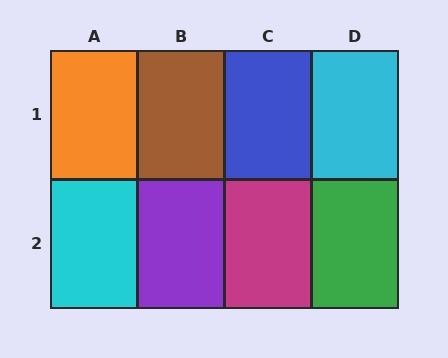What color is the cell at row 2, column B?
Purple.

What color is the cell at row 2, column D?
Green.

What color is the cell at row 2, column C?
Magenta.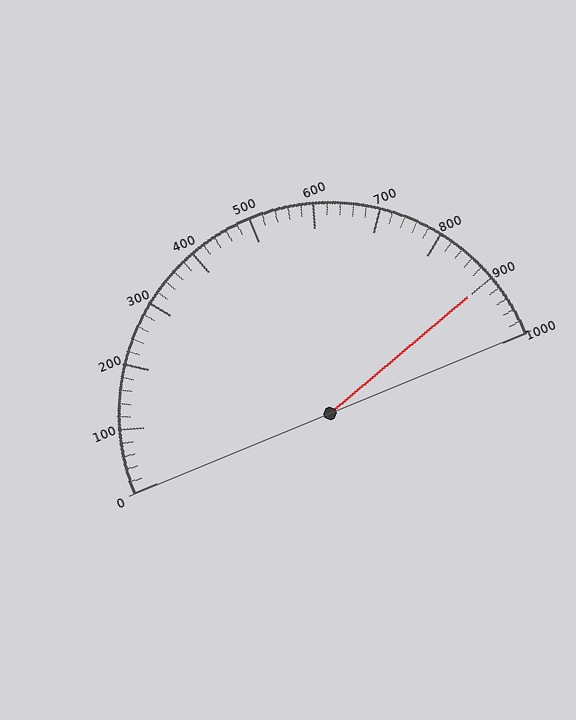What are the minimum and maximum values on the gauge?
The gauge ranges from 0 to 1000.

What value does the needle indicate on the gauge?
The needle indicates approximately 900.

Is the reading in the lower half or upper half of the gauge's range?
The reading is in the upper half of the range (0 to 1000).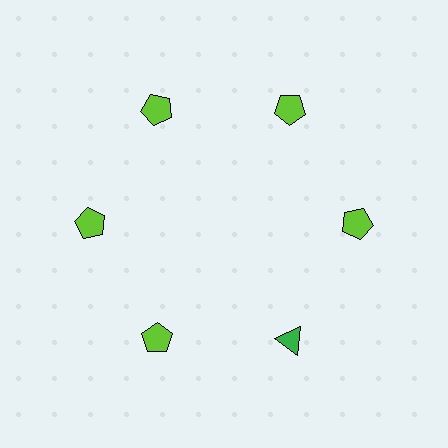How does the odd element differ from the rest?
It differs in both color (green instead of lime) and shape (triangle instead of pentagon).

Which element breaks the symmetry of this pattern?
The green triangle at roughly the 5 o'clock position breaks the symmetry. All other shapes are lime pentagons.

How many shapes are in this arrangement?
There are 6 shapes arranged in a ring pattern.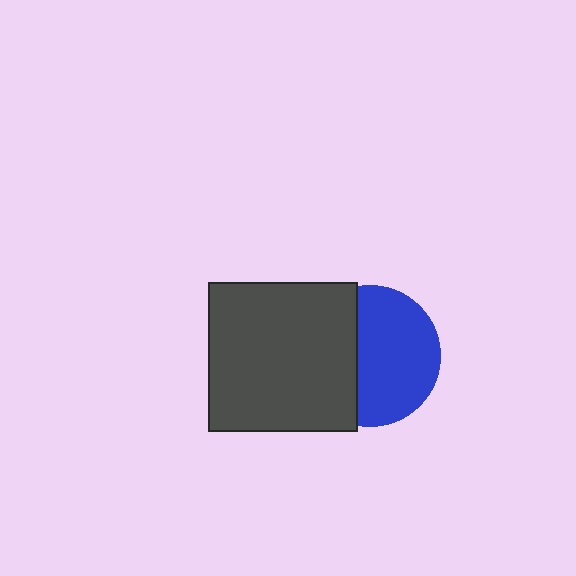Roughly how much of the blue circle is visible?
About half of it is visible (roughly 61%).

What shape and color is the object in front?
The object in front is a dark gray square.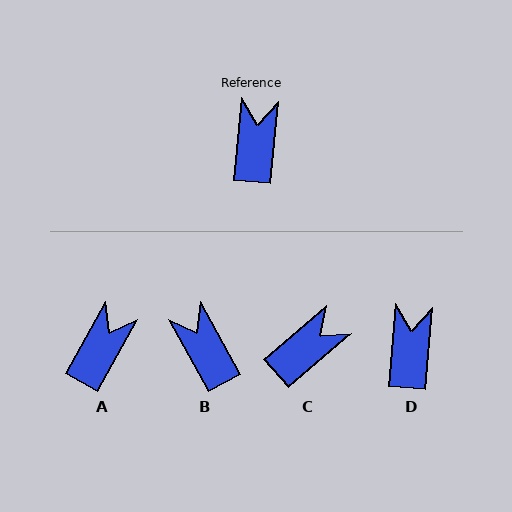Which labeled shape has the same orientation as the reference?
D.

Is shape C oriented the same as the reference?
No, it is off by about 44 degrees.